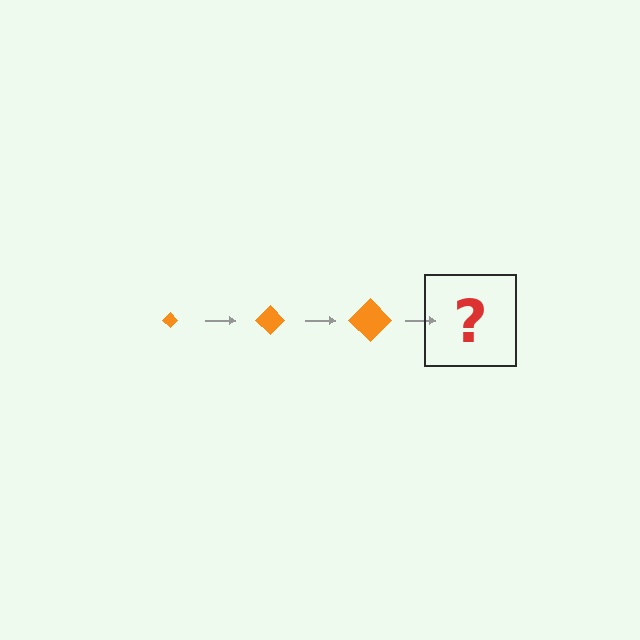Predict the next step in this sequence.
The next step is an orange diamond, larger than the previous one.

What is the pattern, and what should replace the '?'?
The pattern is that the diamond gets progressively larger each step. The '?' should be an orange diamond, larger than the previous one.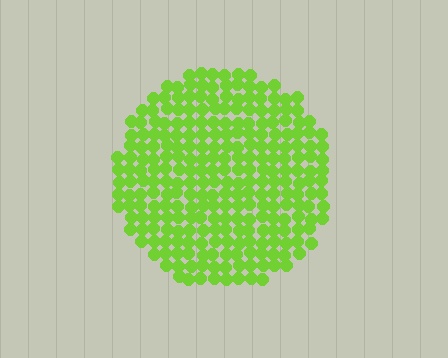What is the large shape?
The large shape is a circle.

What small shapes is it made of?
It is made of small circles.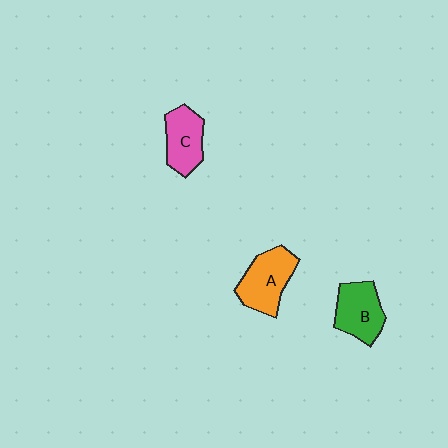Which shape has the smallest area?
Shape C (pink).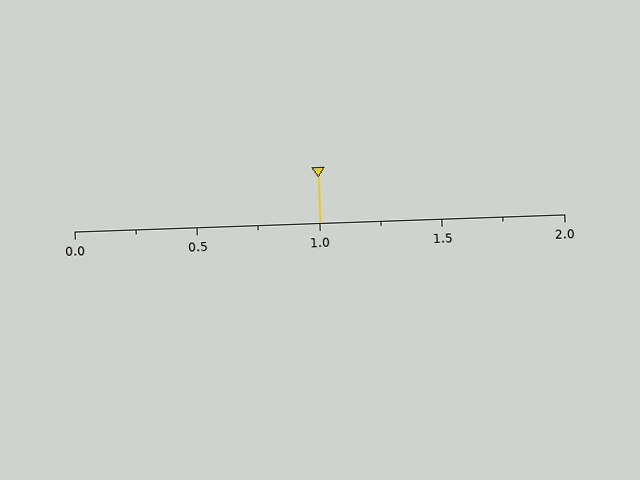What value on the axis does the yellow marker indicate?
The marker indicates approximately 1.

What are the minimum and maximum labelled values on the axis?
The axis runs from 0.0 to 2.0.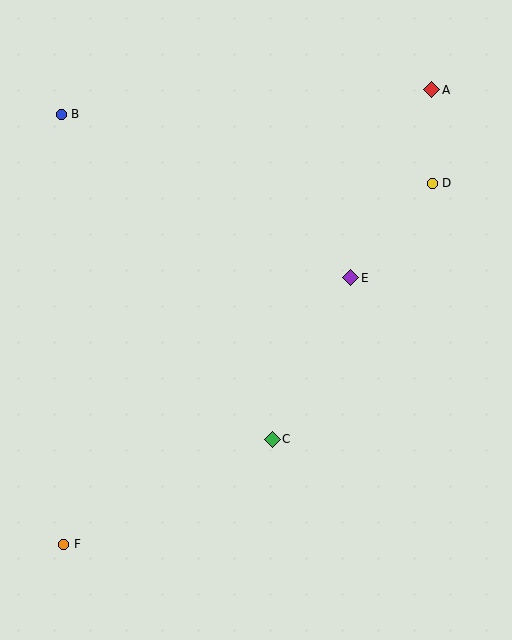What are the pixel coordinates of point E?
Point E is at (351, 278).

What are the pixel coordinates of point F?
Point F is at (64, 544).